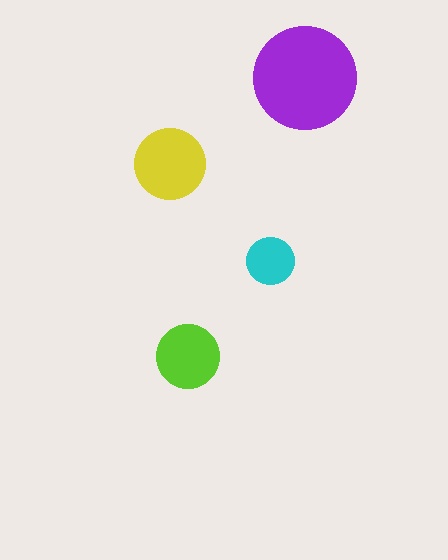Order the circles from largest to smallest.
the purple one, the yellow one, the lime one, the cyan one.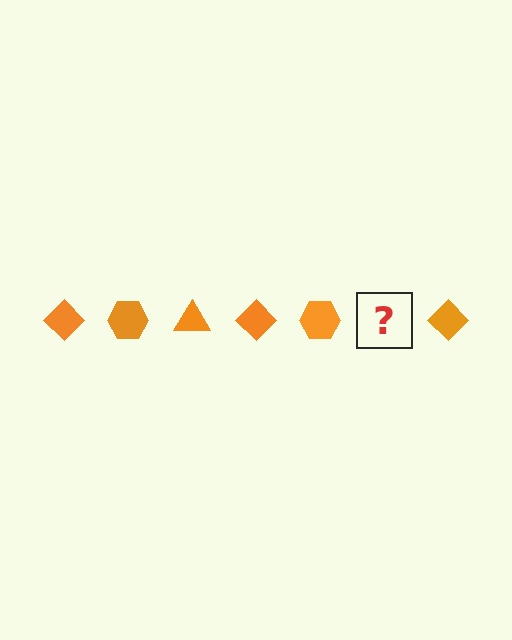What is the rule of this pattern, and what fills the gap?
The rule is that the pattern cycles through diamond, hexagon, triangle shapes in orange. The gap should be filled with an orange triangle.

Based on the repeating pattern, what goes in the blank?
The blank should be an orange triangle.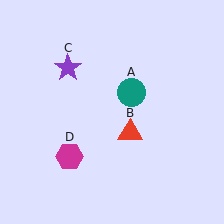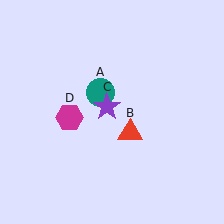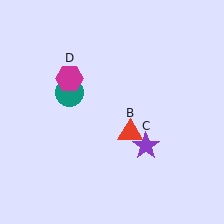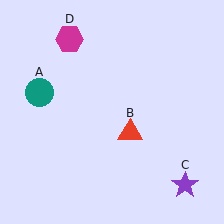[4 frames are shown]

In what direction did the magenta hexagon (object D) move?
The magenta hexagon (object D) moved up.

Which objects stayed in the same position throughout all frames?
Red triangle (object B) remained stationary.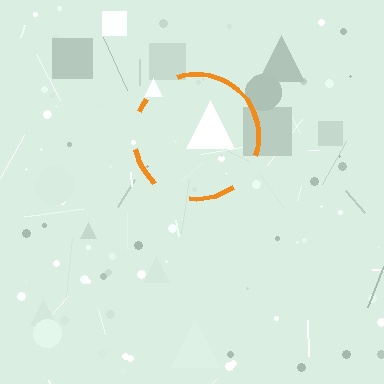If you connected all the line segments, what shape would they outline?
They would outline a circle.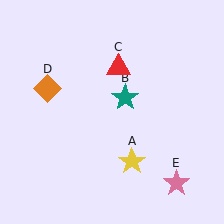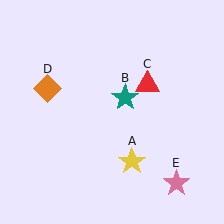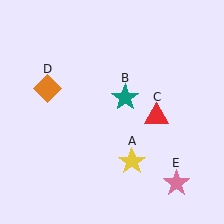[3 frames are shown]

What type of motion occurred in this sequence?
The red triangle (object C) rotated clockwise around the center of the scene.